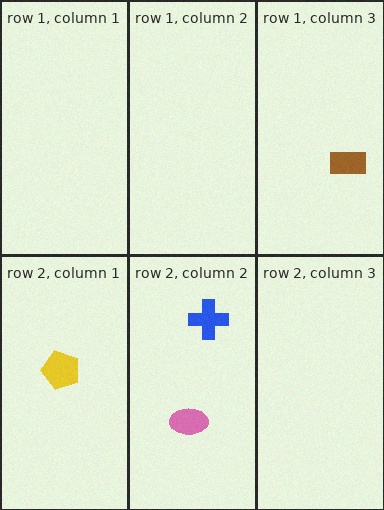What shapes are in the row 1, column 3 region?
The brown rectangle.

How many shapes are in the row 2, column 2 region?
2.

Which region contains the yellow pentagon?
The row 2, column 1 region.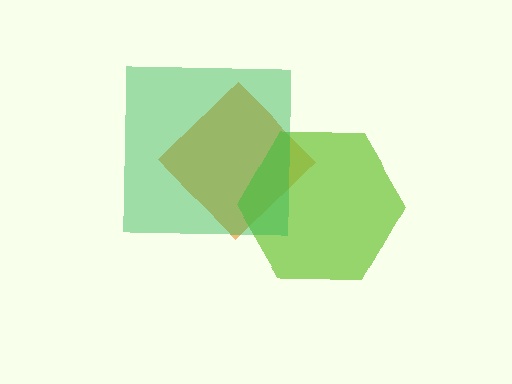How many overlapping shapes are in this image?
There are 3 overlapping shapes in the image.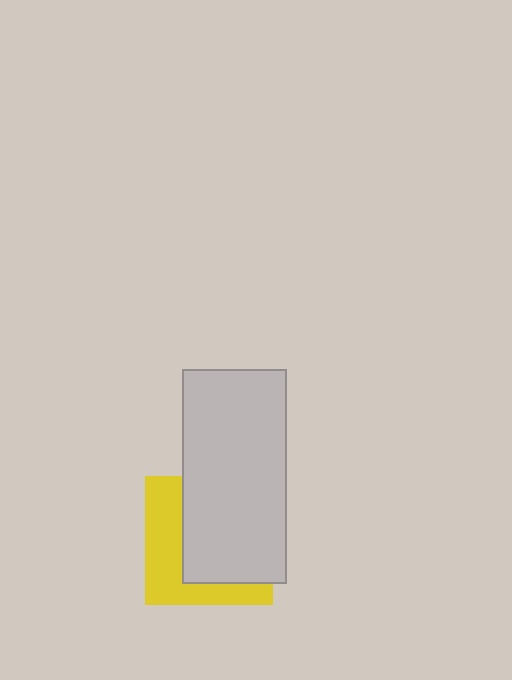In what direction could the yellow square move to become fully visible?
The yellow square could move left. That would shift it out from behind the light gray rectangle entirely.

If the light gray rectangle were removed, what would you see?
You would see the complete yellow square.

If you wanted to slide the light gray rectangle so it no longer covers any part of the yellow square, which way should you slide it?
Slide it right — that is the most direct way to separate the two shapes.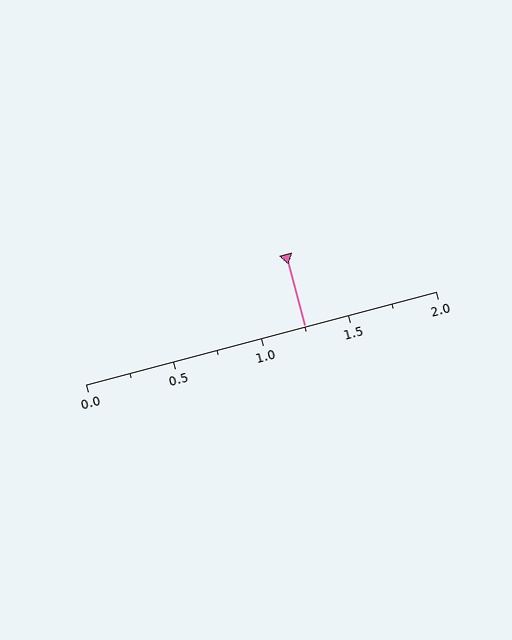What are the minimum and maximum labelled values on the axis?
The axis runs from 0.0 to 2.0.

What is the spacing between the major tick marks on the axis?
The major ticks are spaced 0.5 apart.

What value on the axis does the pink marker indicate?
The marker indicates approximately 1.25.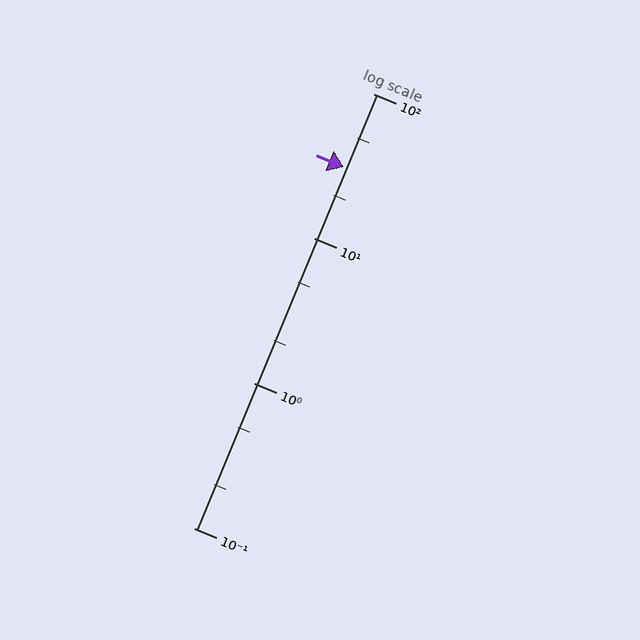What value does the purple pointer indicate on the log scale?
The pointer indicates approximately 31.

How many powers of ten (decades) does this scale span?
The scale spans 3 decades, from 0.1 to 100.